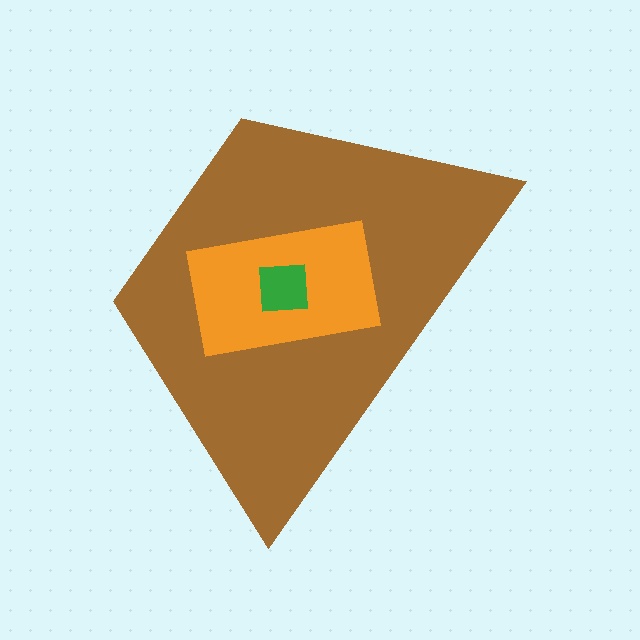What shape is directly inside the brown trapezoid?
The orange rectangle.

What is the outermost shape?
The brown trapezoid.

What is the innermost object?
The green square.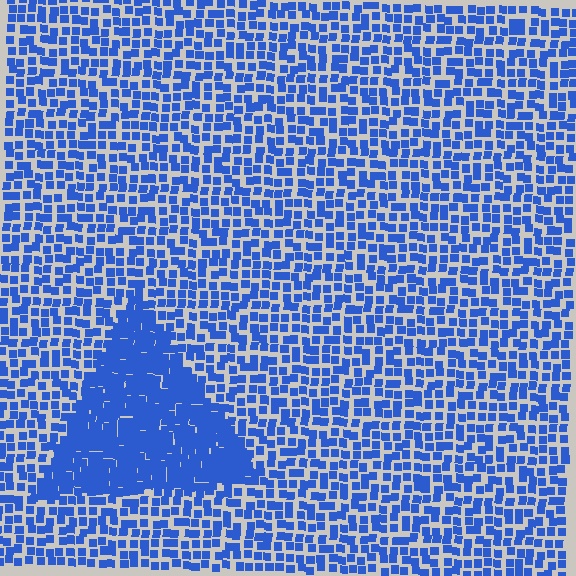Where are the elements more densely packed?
The elements are more densely packed inside the triangle boundary.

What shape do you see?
I see a triangle.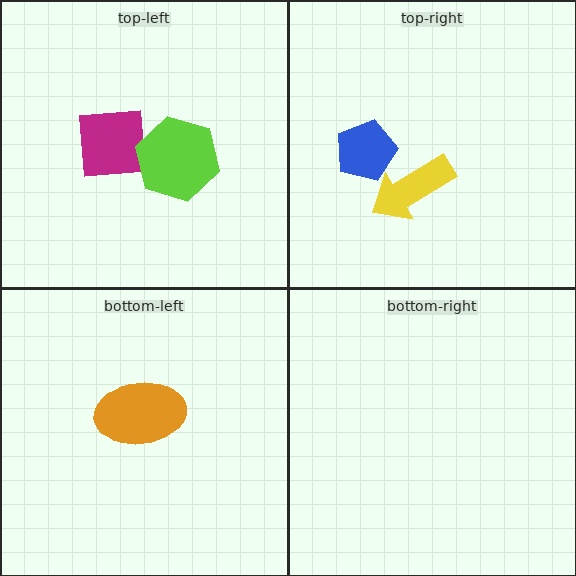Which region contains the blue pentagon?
The top-right region.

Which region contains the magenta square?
The top-left region.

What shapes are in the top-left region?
The magenta square, the lime hexagon.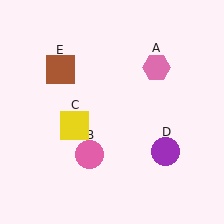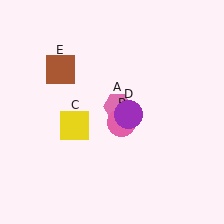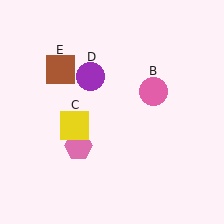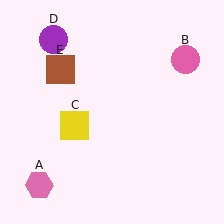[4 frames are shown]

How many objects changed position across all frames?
3 objects changed position: pink hexagon (object A), pink circle (object B), purple circle (object D).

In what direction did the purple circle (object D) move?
The purple circle (object D) moved up and to the left.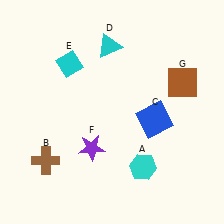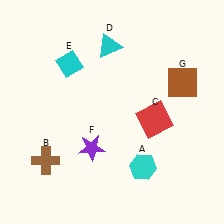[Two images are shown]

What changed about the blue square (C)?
In Image 1, C is blue. In Image 2, it changed to red.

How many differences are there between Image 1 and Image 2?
There is 1 difference between the two images.